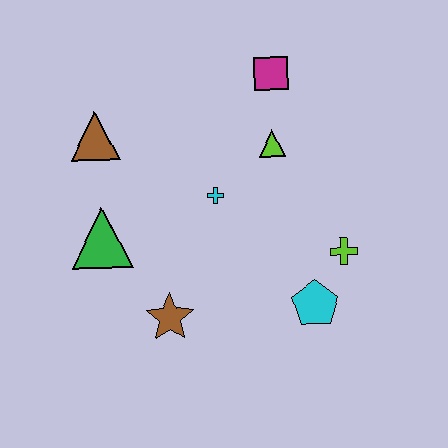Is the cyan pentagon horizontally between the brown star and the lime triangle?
No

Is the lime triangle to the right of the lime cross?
No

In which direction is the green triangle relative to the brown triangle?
The green triangle is below the brown triangle.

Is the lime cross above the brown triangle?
No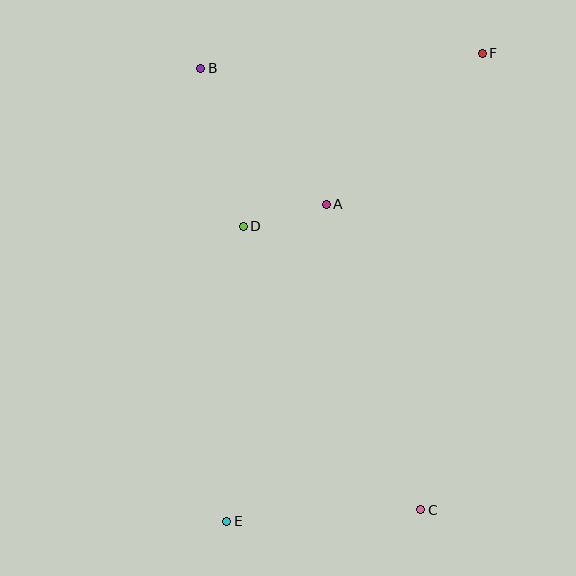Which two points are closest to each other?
Points A and D are closest to each other.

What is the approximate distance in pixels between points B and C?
The distance between B and C is approximately 493 pixels.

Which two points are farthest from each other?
Points E and F are farthest from each other.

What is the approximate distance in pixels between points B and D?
The distance between B and D is approximately 164 pixels.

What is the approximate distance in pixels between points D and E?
The distance between D and E is approximately 295 pixels.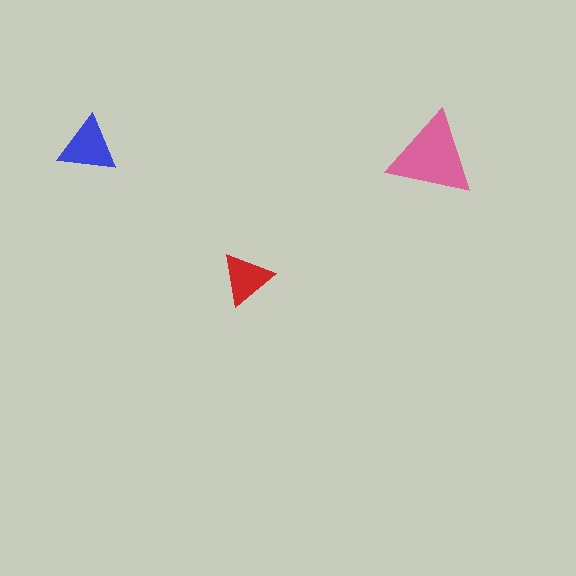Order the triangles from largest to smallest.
the pink one, the blue one, the red one.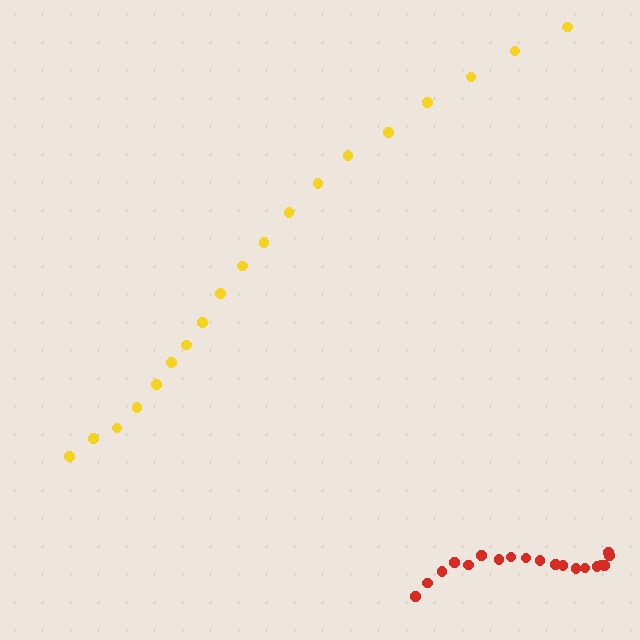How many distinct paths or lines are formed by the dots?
There are 2 distinct paths.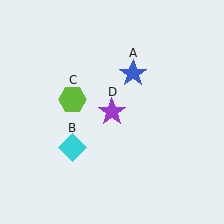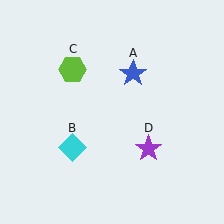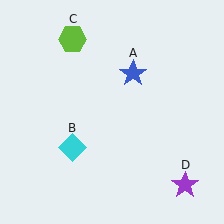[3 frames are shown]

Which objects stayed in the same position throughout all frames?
Blue star (object A) and cyan diamond (object B) remained stationary.